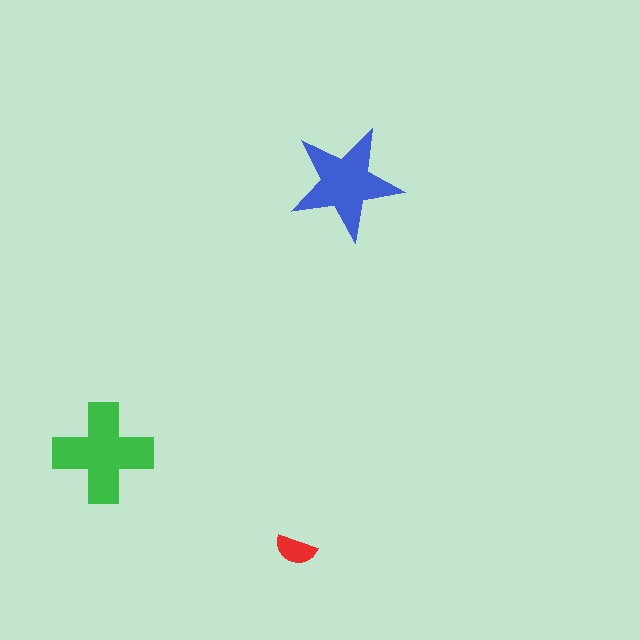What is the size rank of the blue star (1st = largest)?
2nd.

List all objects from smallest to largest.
The red semicircle, the blue star, the green cross.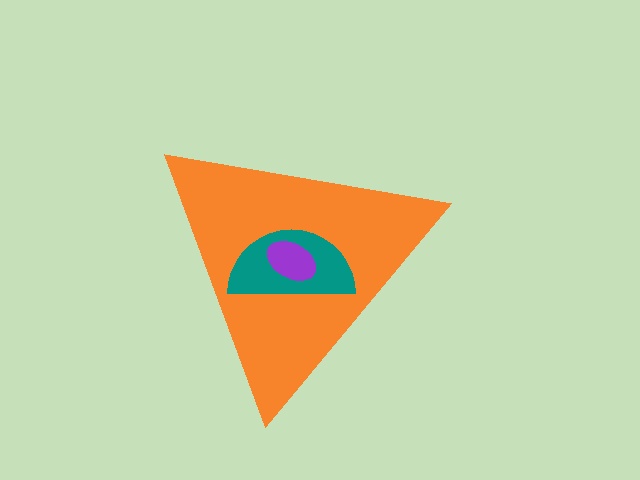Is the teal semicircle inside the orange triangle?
Yes.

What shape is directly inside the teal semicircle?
The purple ellipse.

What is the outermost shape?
The orange triangle.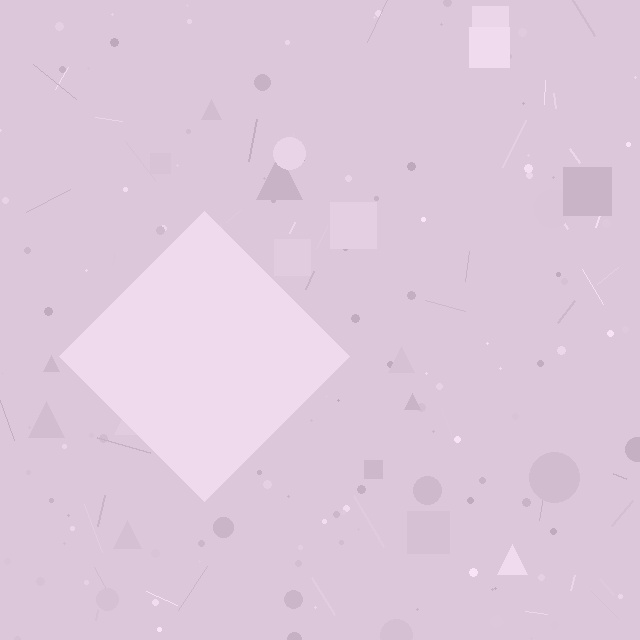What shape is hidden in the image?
A diamond is hidden in the image.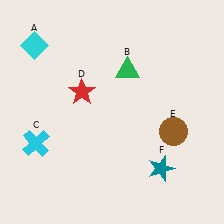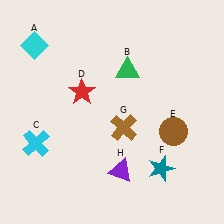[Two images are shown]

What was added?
A brown cross (G), a purple triangle (H) were added in Image 2.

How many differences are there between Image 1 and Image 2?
There are 2 differences between the two images.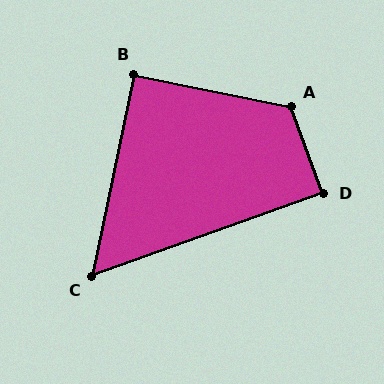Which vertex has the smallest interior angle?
C, at approximately 59 degrees.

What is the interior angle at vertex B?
Approximately 90 degrees (approximately right).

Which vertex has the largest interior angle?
A, at approximately 121 degrees.